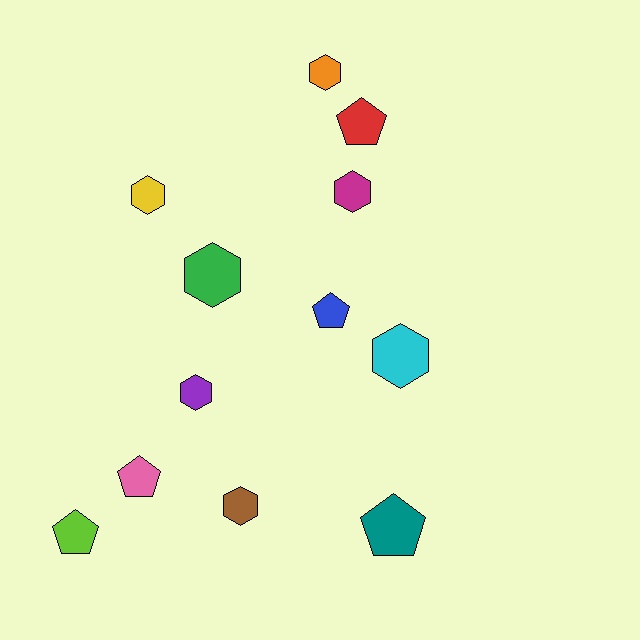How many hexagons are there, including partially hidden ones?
There are 7 hexagons.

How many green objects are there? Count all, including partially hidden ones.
There is 1 green object.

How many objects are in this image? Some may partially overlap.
There are 12 objects.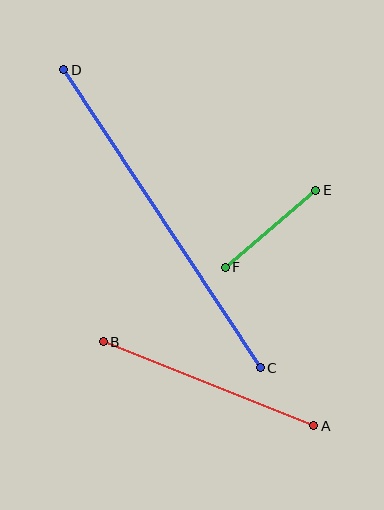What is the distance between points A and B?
The distance is approximately 227 pixels.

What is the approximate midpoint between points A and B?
The midpoint is at approximately (209, 384) pixels.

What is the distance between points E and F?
The distance is approximately 119 pixels.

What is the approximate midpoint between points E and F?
The midpoint is at approximately (270, 229) pixels.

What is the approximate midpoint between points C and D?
The midpoint is at approximately (162, 219) pixels.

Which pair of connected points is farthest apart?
Points C and D are farthest apart.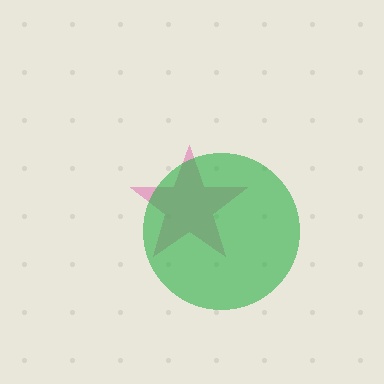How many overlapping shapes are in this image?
There are 2 overlapping shapes in the image.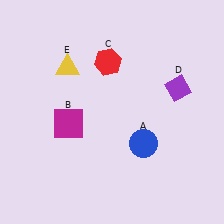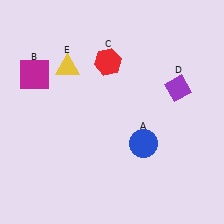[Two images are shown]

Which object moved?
The magenta square (B) moved up.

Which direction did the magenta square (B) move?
The magenta square (B) moved up.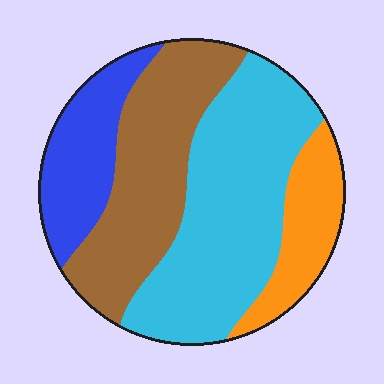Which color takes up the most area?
Cyan, at roughly 40%.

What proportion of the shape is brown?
Brown takes up about one third (1/3) of the shape.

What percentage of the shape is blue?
Blue takes up about one sixth (1/6) of the shape.